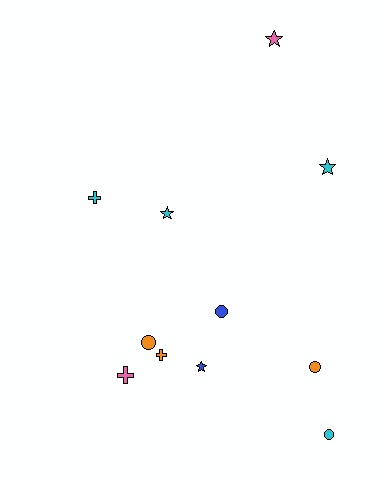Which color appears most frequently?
Cyan, with 4 objects.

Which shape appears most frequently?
Star, with 4 objects.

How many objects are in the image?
There are 11 objects.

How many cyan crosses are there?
There is 1 cyan cross.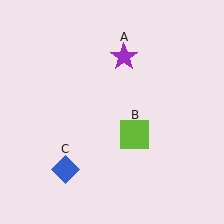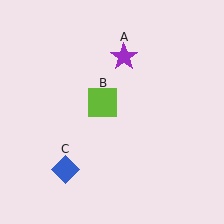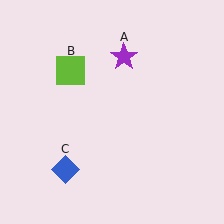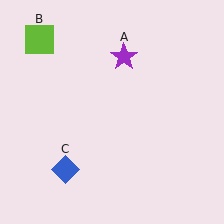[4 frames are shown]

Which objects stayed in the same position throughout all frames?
Purple star (object A) and blue diamond (object C) remained stationary.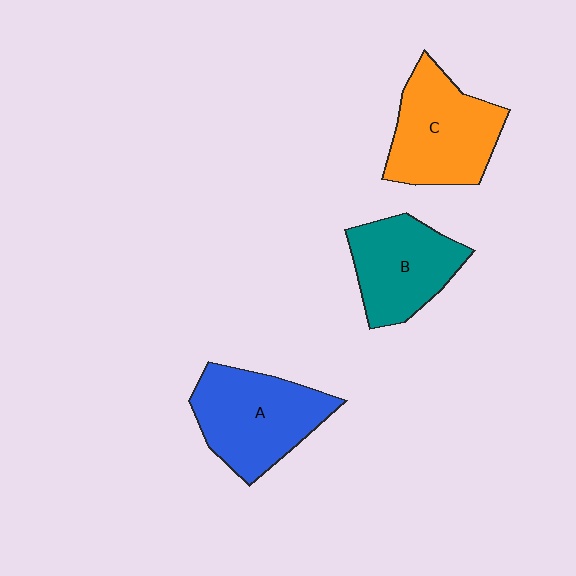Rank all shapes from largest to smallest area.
From largest to smallest: A (blue), C (orange), B (teal).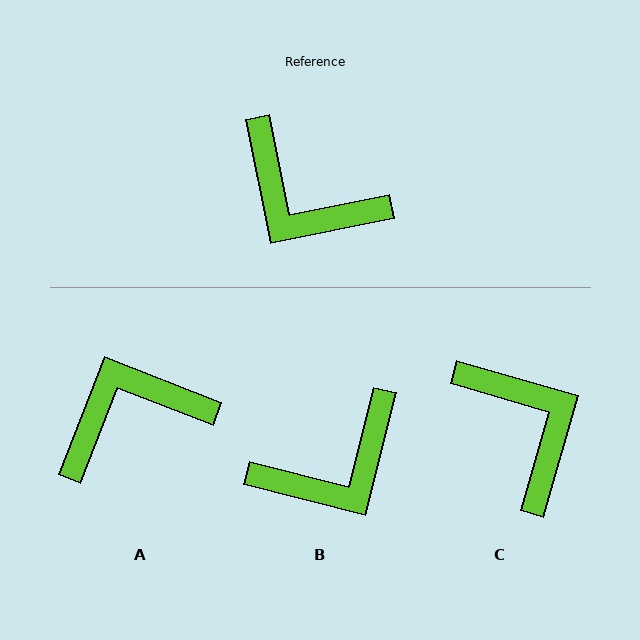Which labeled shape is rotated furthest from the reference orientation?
C, about 152 degrees away.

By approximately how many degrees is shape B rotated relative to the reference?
Approximately 64 degrees counter-clockwise.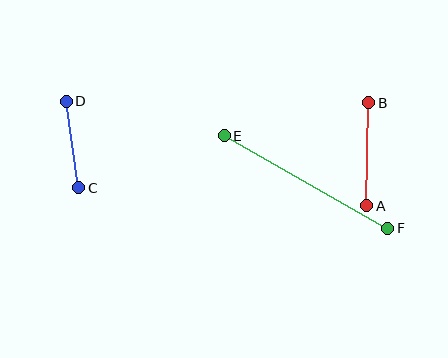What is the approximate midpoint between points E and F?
The midpoint is at approximately (306, 182) pixels.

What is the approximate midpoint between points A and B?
The midpoint is at approximately (368, 154) pixels.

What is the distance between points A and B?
The distance is approximately 103 pixels.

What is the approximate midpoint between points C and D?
The midpoint is at approximately (73, 145) pixels.